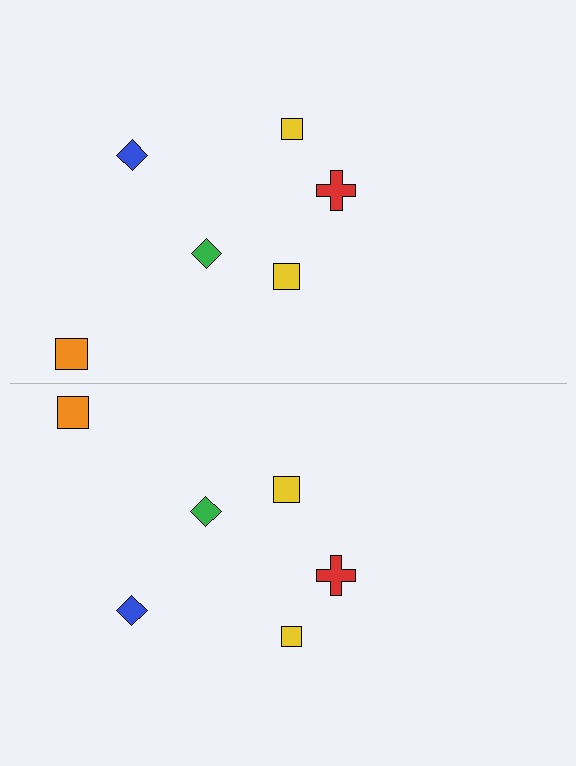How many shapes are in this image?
There are 12 shapes in this image.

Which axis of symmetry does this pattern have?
The pattern has a horizontal axis of symmetry running through the center of the image.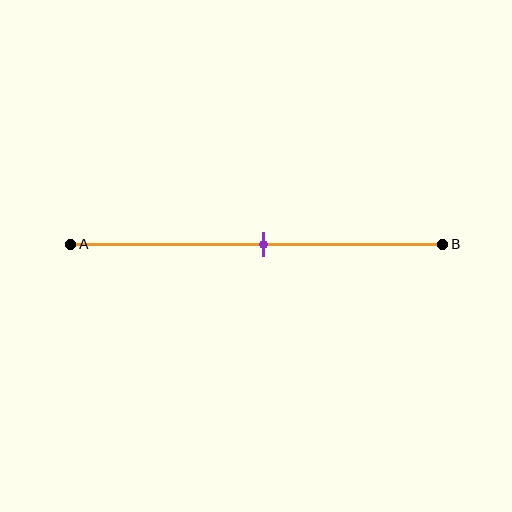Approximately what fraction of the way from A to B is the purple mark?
The purple mark is approximately 50% of the way from A to B.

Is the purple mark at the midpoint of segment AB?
Yes, the mark is approximately at the midpoint.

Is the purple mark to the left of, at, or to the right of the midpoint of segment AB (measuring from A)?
The purple mark is approximately at the midpoint of segment AB.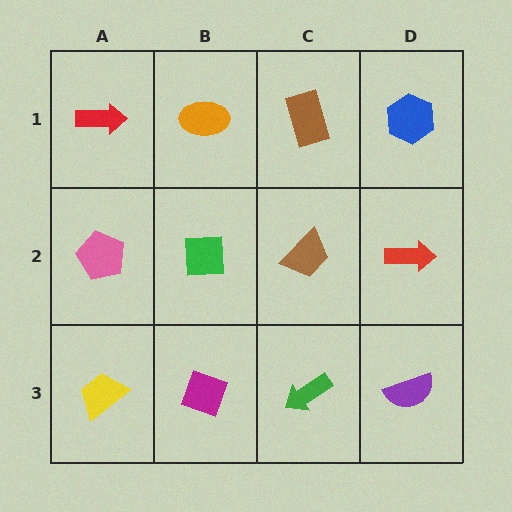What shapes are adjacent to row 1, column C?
A brown trapezoid (row 2, column C), an orange ellipse (row 1, column B), a blue hexagon (row 1, column D).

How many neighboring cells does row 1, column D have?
2.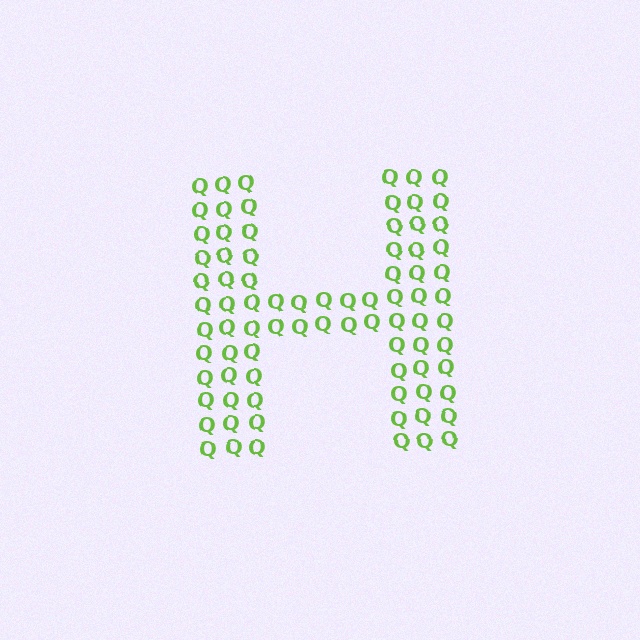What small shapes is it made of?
It is made of small letter Q's.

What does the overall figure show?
The overall figure shows the letter H.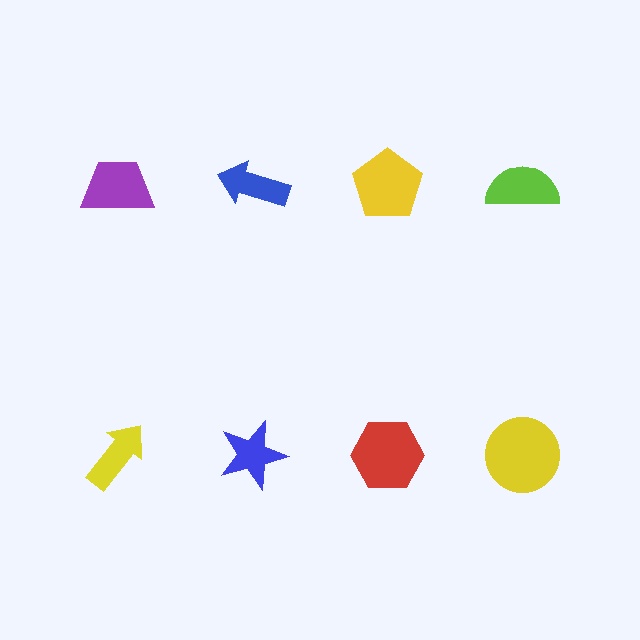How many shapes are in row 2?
4 shapes.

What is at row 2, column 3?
A red hexagon.